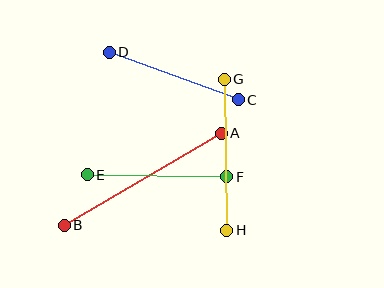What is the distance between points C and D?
The distance is approximately 137 pixels.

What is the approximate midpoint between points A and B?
The midpoint is at approximately (143, 179) pixels.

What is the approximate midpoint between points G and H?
The midpoint is at approximately (226, 155) pixels.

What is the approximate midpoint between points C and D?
The midpoint is at approximately (174, 76) pixels.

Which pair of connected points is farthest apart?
Points A and B are farthest apart.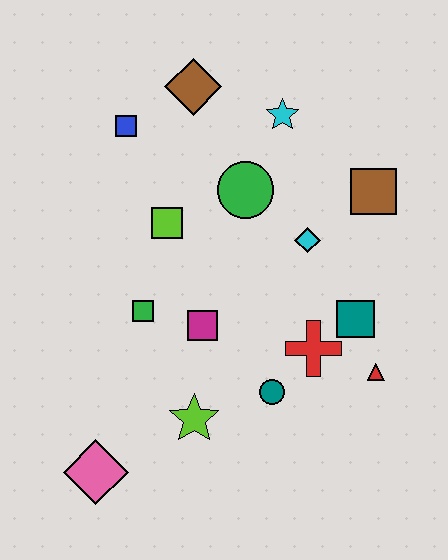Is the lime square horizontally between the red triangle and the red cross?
No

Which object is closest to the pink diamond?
The lime star is closest to the pink diamond.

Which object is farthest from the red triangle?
The blue square is farthest from the red triangle.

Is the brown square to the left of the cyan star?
No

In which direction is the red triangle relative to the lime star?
The red triangle is to the right of the lime star.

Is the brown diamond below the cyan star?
No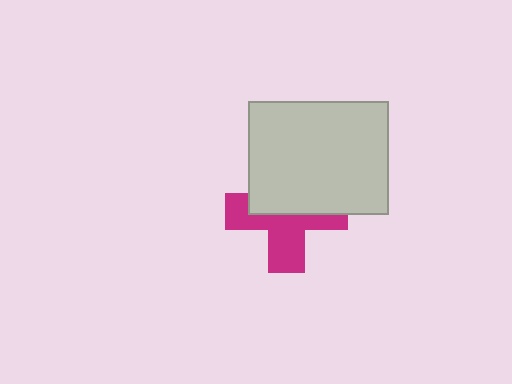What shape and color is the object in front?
The object in front is a light gray rectangle.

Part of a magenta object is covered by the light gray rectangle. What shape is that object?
It is a cross.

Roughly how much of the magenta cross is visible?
About half of it is visible (roughly 50%).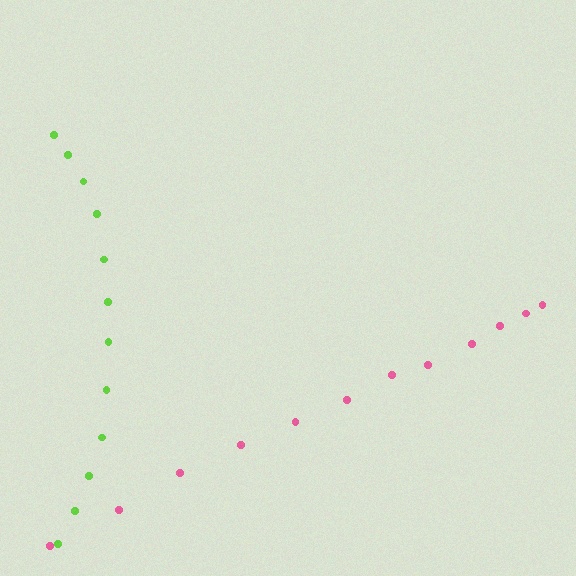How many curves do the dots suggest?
There are 2 distinct paths.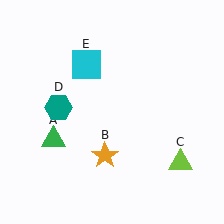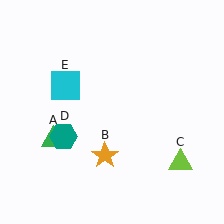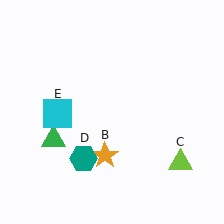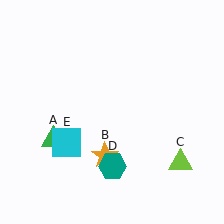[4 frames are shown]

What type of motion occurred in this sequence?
The teal hexagon (object D), cyan square (object E) rotated counterclockwise around the center of the scene.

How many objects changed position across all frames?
2 objects changed position: teal hexagon (object D), cyan square (object E).